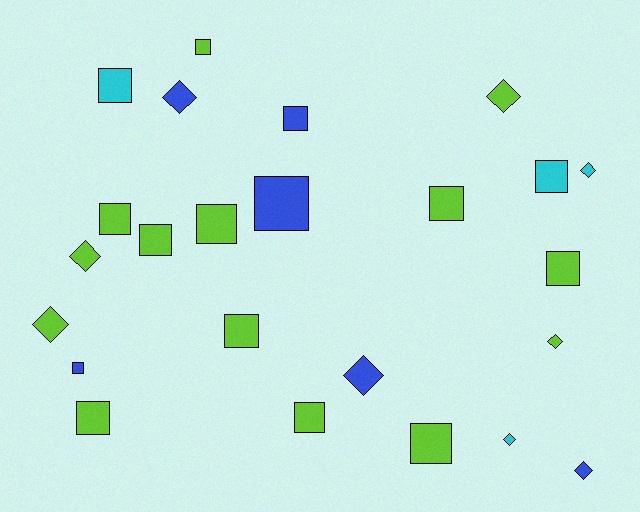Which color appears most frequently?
Lime, with 14 objects.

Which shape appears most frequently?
Square, with 15 objects.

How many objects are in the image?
There are 24 objects.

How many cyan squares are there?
There are 2 cyan squares.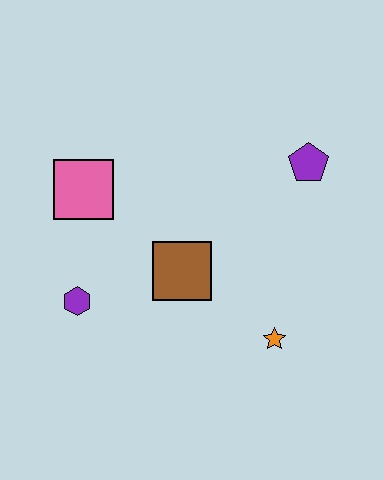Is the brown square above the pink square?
No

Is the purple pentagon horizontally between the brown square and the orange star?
No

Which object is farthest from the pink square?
The orange star is farthest from the pink square.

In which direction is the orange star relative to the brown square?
The orange star is to the right of the brown square.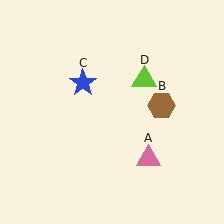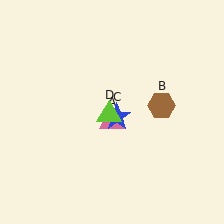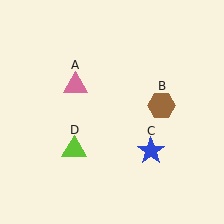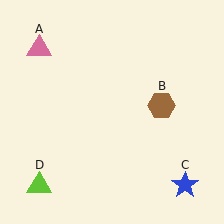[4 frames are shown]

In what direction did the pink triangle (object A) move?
The pink triangle (object A) moved up and to the left.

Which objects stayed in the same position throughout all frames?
Brown hexagon (object B) remained stationary.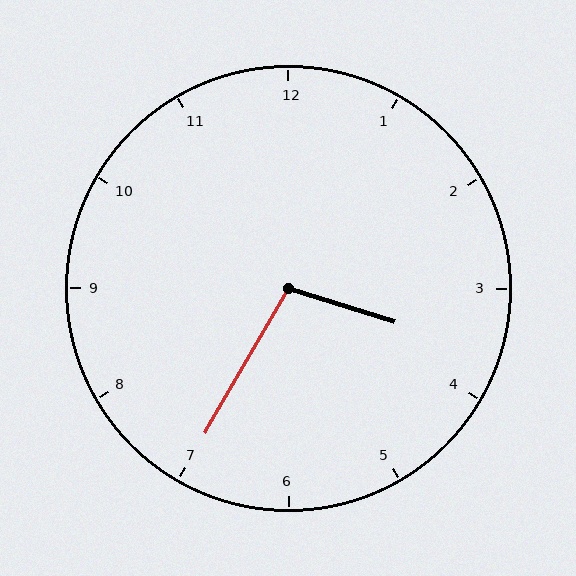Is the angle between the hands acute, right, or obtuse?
It is obtuse.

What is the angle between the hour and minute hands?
Approximately 102 degrees.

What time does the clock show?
3:35.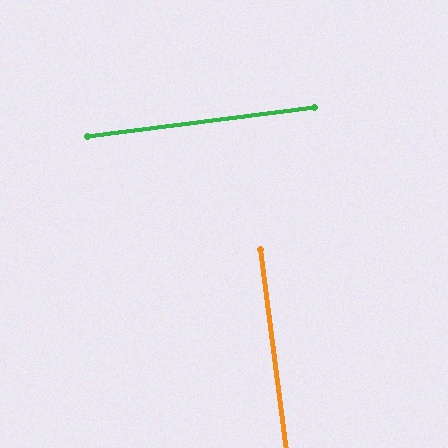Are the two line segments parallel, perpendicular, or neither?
Perpendicular — they meet at approximately 90°.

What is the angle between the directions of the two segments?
Approximately 90 degrees.